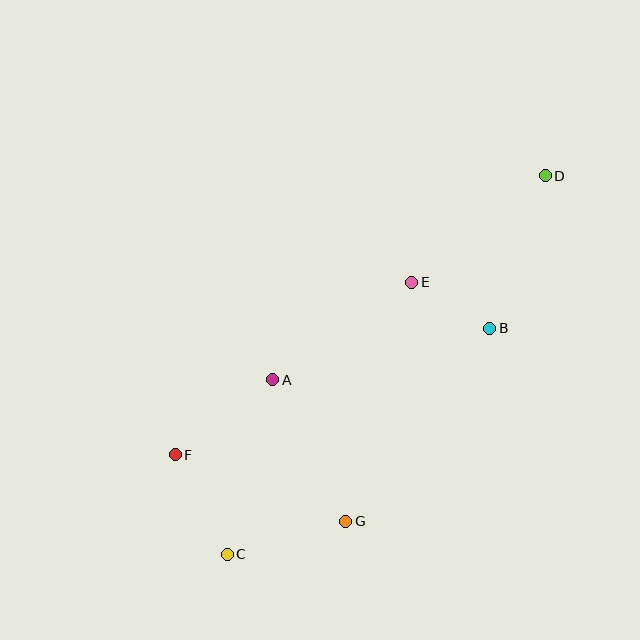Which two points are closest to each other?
Points B and E are closest to each other.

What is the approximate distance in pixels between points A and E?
The distance between A and E is approximately 170 pixels.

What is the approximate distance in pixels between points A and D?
The distance between A and D is approximately 340 pixels.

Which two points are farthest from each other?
Points C and D are farthest from each other.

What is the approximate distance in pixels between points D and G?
The distance between D and G is approximately 399 pixels.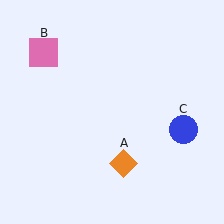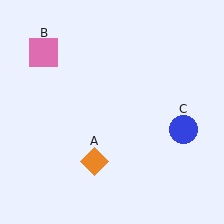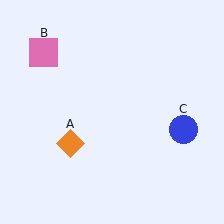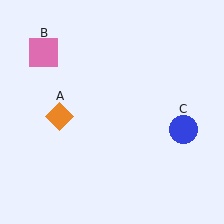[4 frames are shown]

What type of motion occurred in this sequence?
The orange diamond (object A) rotated clockwise around the center of the scene.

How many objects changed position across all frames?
1 object changed position: orange diamond (object A).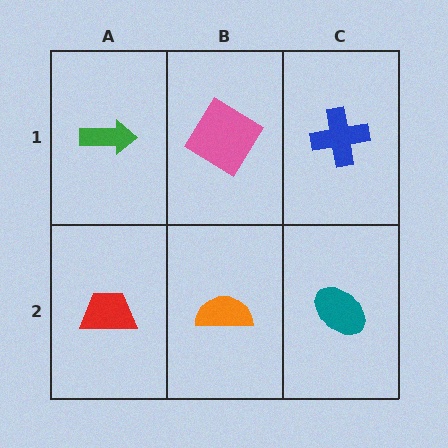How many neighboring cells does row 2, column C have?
2.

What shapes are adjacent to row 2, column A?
A green arrow (row 1, column A), an orange semicircle (row 2, column B).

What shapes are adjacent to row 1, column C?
A teal ellipse (row 2, column C), a pink diamond (row 1, column B).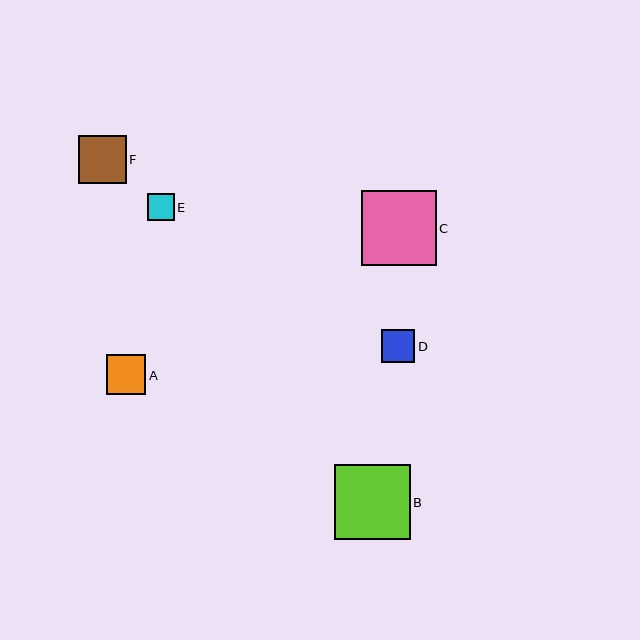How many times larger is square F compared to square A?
Square F is approximately 1.2 times the size of square A.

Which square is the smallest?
Square E is the smallest with a size of approximately 27 pixels.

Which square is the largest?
Square B is the largest with a size of approximately 76 pixels.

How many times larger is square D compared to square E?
Square D is approximately 1.2 times the size of square E.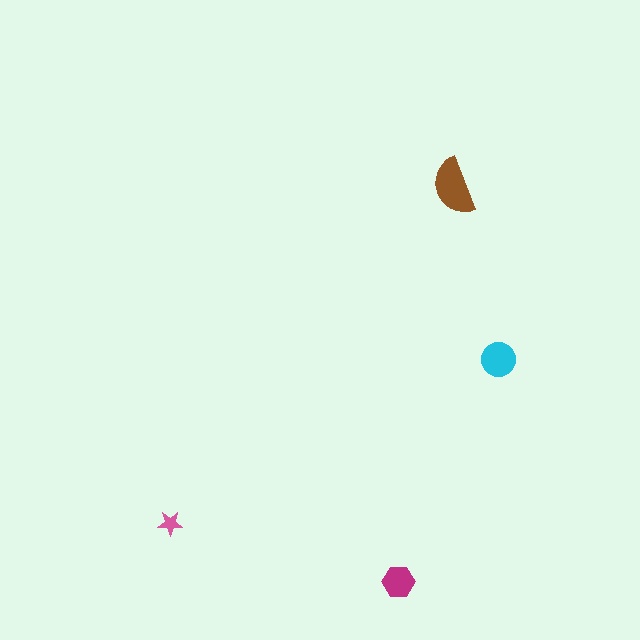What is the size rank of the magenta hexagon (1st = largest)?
3rd.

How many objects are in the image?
There are 4 objects in the image.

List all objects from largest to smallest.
The brown semicircle, the cyan circle, the magenta hexagon, the pink star.